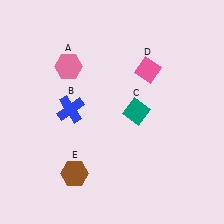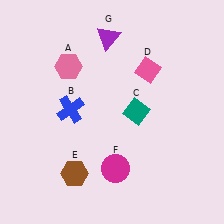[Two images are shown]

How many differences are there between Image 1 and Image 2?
There are 2 differences between the two images.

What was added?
A magenta circle (F), a purple triangle (G) were added in Image 2.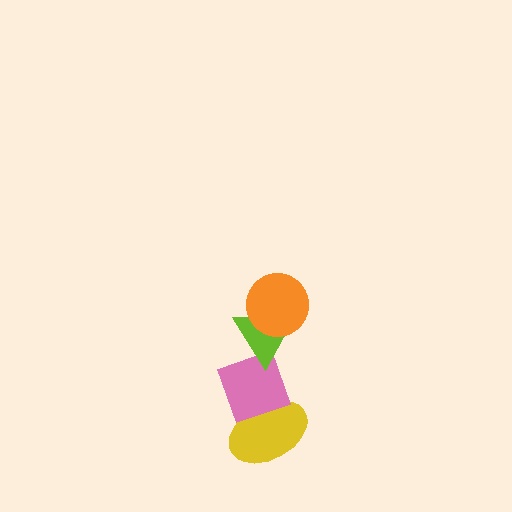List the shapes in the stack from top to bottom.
From top to bottom: the orange circle, the lime triangle, the pink diamond, the yellow ellipse.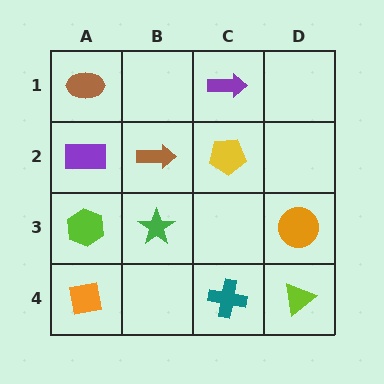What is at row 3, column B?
A green star.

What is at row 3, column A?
A lime hexagon.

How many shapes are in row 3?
3 shapes.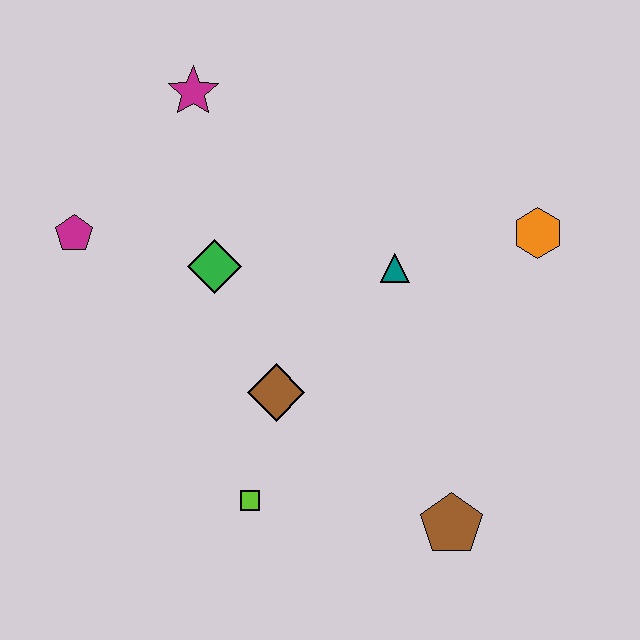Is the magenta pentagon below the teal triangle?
No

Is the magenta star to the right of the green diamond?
No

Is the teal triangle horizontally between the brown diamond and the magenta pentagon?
No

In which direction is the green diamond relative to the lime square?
The green diamond is above the lime square.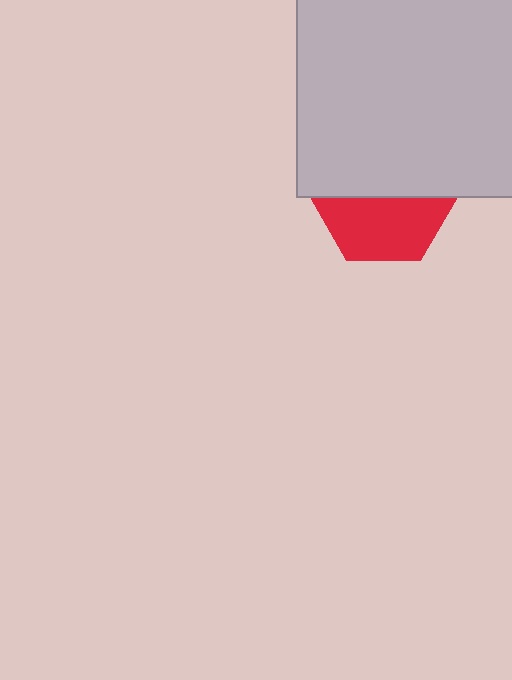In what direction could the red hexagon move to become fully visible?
The red hexagon could move down. That would shift it out from behind the light gray rectangle entirely.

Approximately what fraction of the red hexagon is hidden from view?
Roughly 50% of the red hexagon is hidden behind the light gray rectangle.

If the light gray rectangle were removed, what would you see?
You would see the complete red hexagon.